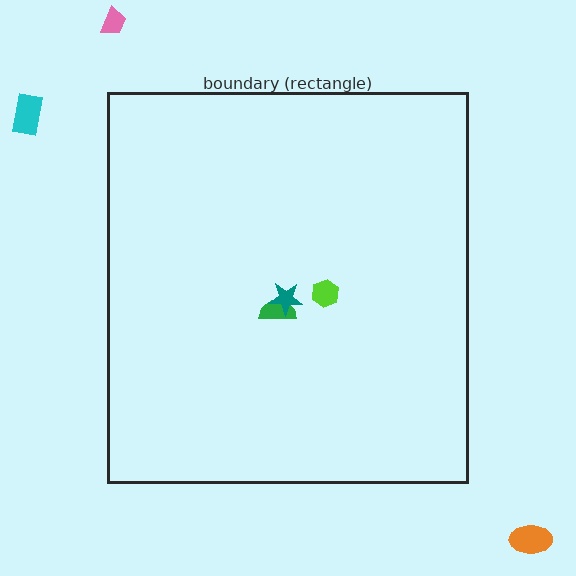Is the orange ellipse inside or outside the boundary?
Outside.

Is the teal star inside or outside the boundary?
Inside.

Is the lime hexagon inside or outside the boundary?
Inside.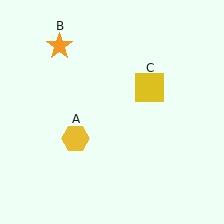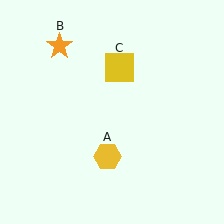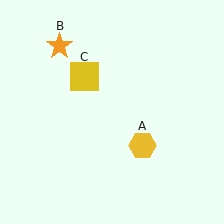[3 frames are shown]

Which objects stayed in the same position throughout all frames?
Orange star (object B) remained stationary.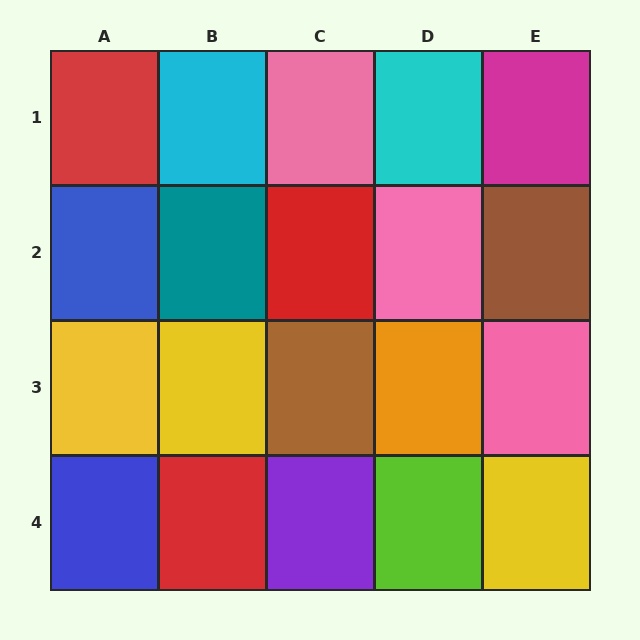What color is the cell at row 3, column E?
Pink.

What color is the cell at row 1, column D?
Cyan.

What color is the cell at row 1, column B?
Cyan.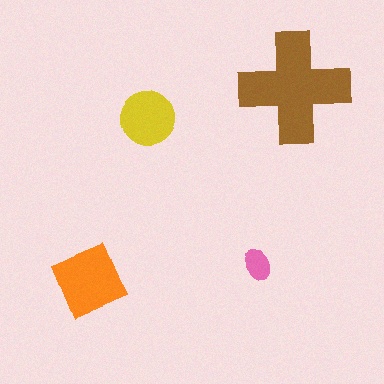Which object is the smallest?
The pink ellipse.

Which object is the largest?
The brown cross.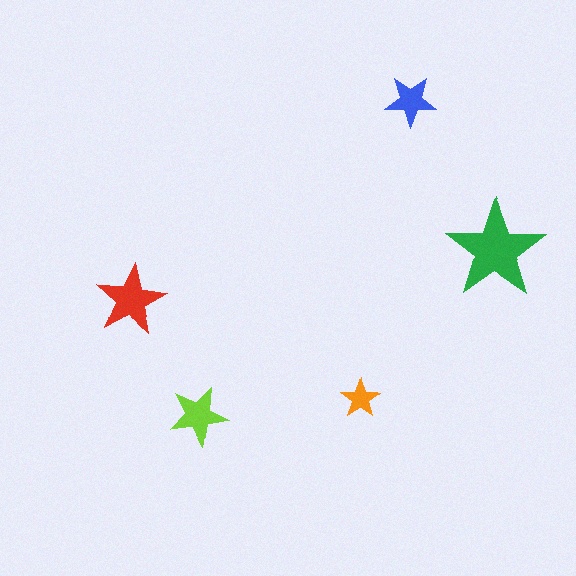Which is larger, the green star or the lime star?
The green one.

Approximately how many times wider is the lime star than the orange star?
About 1.5 times wider.